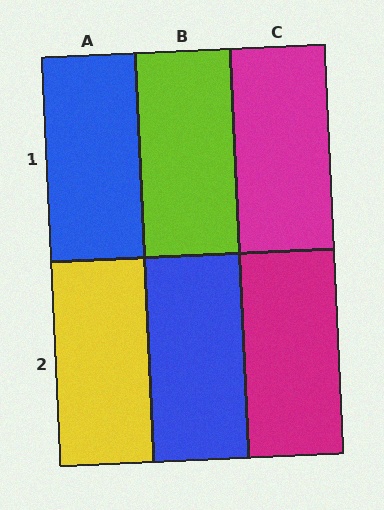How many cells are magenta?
2 cells are magenta.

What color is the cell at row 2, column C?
Magenta.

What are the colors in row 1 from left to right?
Blue, lime, magenta.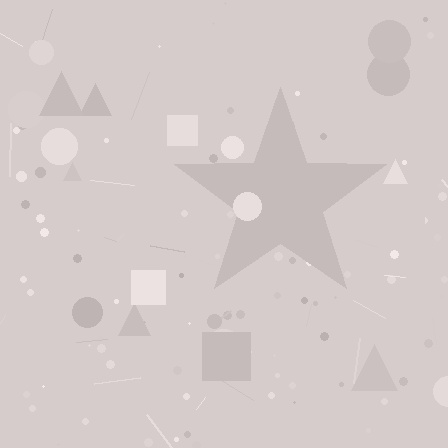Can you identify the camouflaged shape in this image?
The camouflaged shape is a star.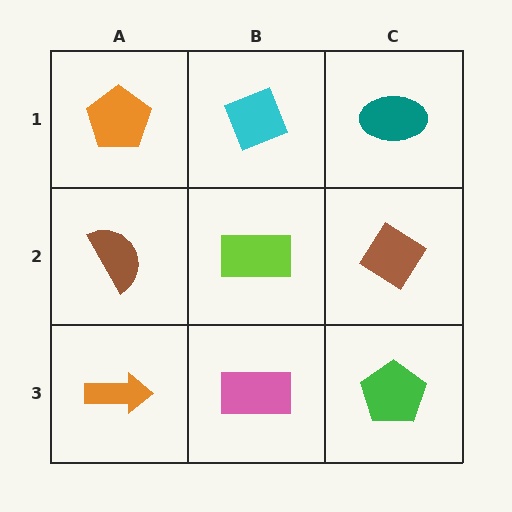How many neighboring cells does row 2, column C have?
3.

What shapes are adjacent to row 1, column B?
A lime rectangle (row 2, column B), an orange pentagon (row 1, column A), a teal ellipse (row 1, column C).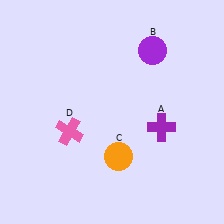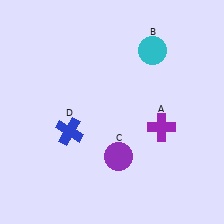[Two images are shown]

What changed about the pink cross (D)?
In Image 1, D is pink. In Image 2, it changed to blue.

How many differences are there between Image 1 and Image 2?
There are 3 differences between the two images.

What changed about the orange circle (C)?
In Image 1, C is orange. In Image 2, it changed to purple.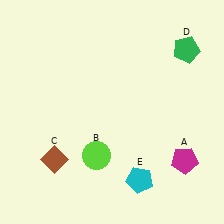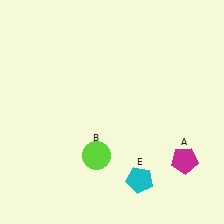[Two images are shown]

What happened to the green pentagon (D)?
The green pentagon (D) was removed in Image 2. It was in the top-right area of Image 1.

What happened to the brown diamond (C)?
The brown diamond (C) was removed in Image 2. It was in the bottom-left area of Image 1.